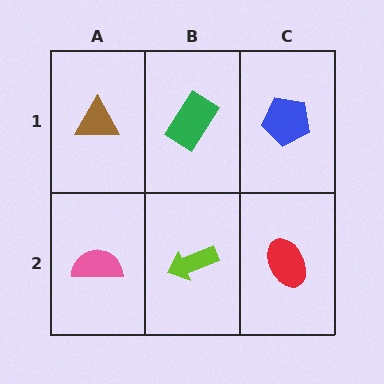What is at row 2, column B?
A lime arrow.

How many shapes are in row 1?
3 shapes.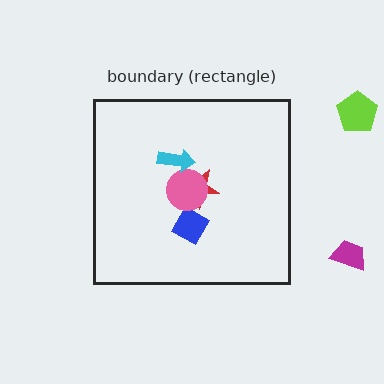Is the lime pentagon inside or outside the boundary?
Outside.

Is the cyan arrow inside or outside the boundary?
Inside.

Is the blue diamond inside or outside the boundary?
Inside.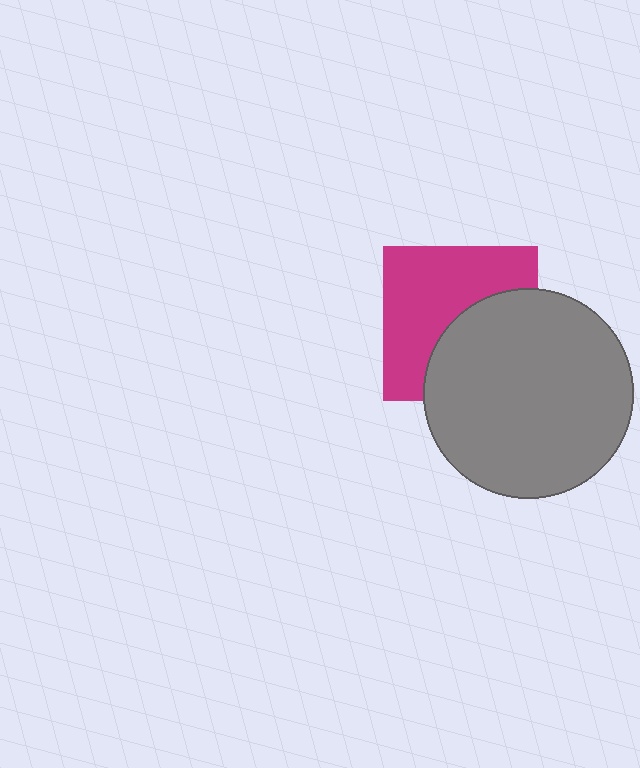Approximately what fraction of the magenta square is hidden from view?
Roughly 44% of the magenta square is hidden behind the gray circle.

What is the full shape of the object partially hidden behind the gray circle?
The partially hidden object is a magenta square.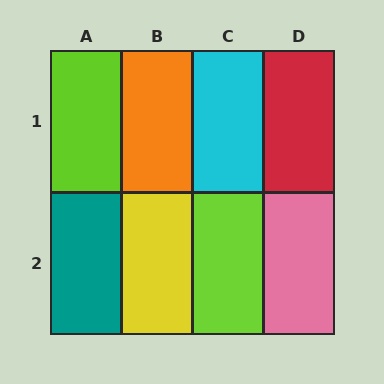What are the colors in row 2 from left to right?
Teal, yellow, lime, pink.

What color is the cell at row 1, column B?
Orange.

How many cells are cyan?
1 cell is cyan.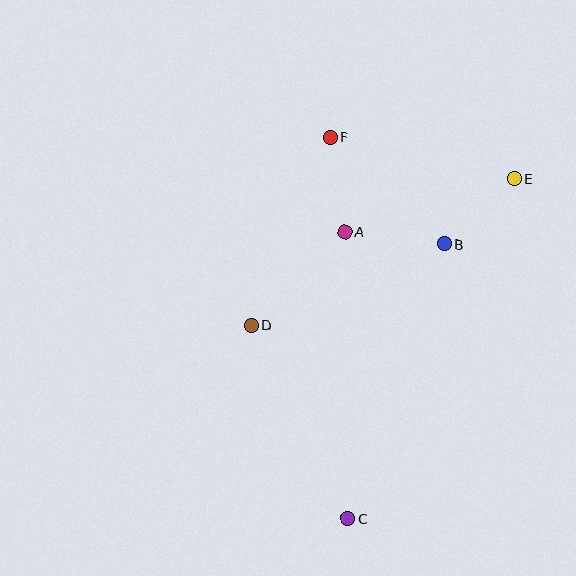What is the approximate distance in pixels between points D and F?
The distance between D and F is approximately 204 pixels.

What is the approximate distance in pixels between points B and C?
The distance between B and C is approximately 291 pixels.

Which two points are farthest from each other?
Points C and F are farthest from each other.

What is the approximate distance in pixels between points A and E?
The distance between A and E is approximately 178 pixels.